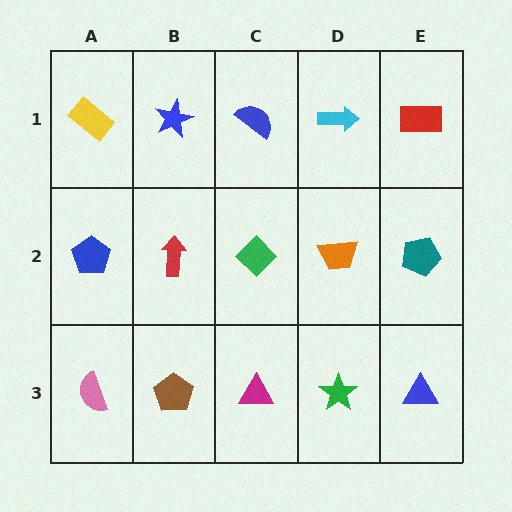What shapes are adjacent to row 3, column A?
A blue pentagon (row 2, column A), a brown pentagon (row 3, column B).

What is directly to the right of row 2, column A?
A red arrow.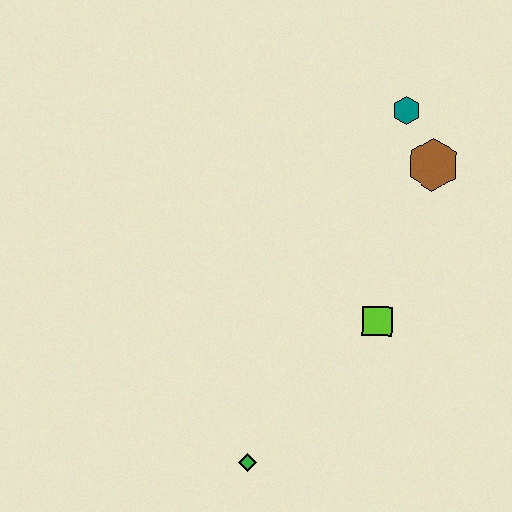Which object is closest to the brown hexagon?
The teal hexagon is closest to the brown hexagon.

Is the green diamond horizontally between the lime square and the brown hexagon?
No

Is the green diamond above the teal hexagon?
No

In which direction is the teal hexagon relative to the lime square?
The teal hexagon is above the lime square.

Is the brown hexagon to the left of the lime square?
No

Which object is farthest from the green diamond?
The teal hexagon is farthest from the green diamond.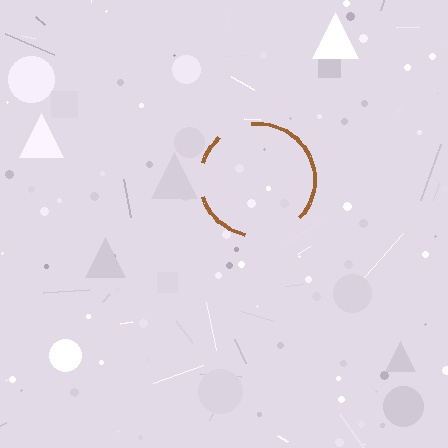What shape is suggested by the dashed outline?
The dashed outline suggests a circle.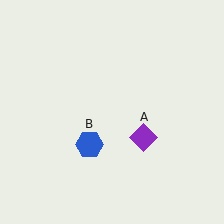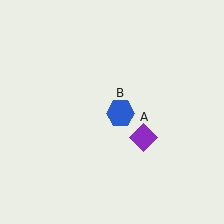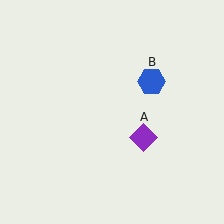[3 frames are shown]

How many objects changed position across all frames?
1 object changed position: blue hexagon (object B).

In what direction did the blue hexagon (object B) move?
The blue hexagon (object B) moved up and to the right.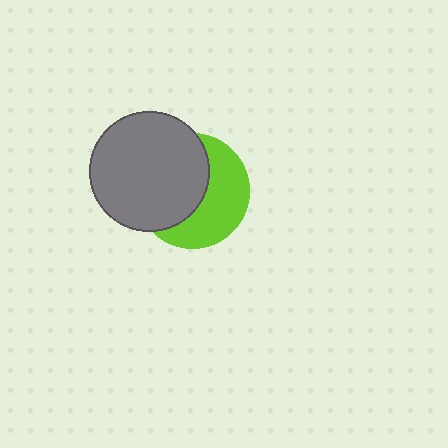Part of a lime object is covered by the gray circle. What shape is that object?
It is a circle.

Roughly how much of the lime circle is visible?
About half of it is visible (roughly 47%).